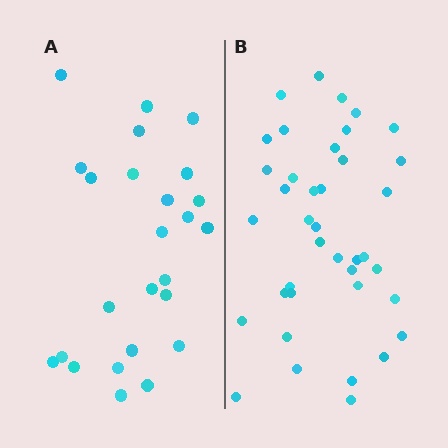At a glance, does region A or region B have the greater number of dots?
Region B (the right region) has more dots.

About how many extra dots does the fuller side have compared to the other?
Region B has approximately 15 more dots than region A.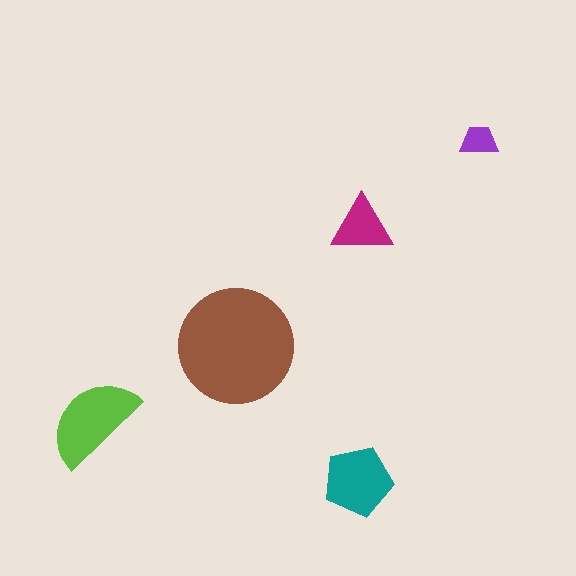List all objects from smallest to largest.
The purple trapezoid, the magenta triangle, the teal pentagon, the lime semicircle, the brown circle.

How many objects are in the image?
There are 5 objects in the image.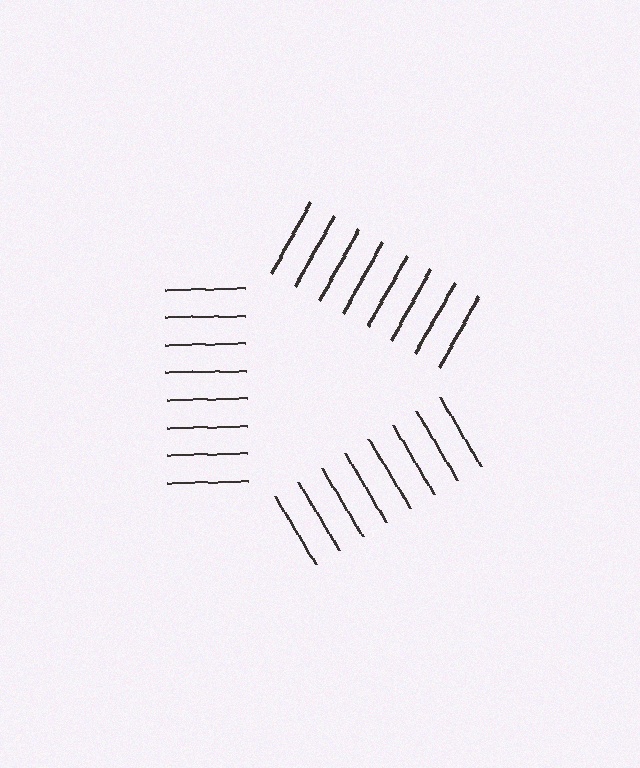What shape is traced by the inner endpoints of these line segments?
An illusory triangle — the line segments terminate on its edges but no continuous stroke is drawn.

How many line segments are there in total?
24 — 8 along each of the 3 edges.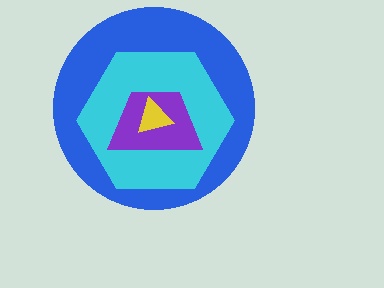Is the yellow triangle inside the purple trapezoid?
Yes.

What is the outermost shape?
The blue circle.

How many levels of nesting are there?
4.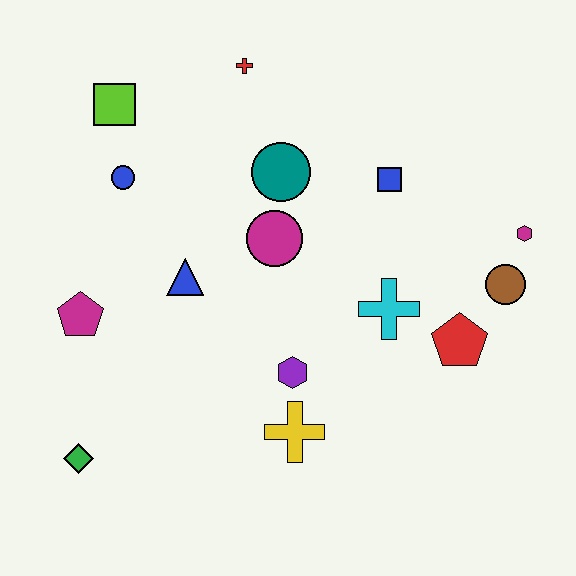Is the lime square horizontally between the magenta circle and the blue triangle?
No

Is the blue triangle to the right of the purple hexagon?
No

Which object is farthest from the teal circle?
The green diamond is farthest from the teal circle.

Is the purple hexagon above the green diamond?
Yes